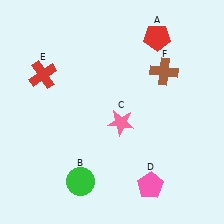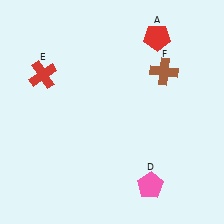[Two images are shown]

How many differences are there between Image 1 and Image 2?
There are 2 differences between the two images.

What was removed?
The green circle (B), the pink star (C) were removed in Image 2.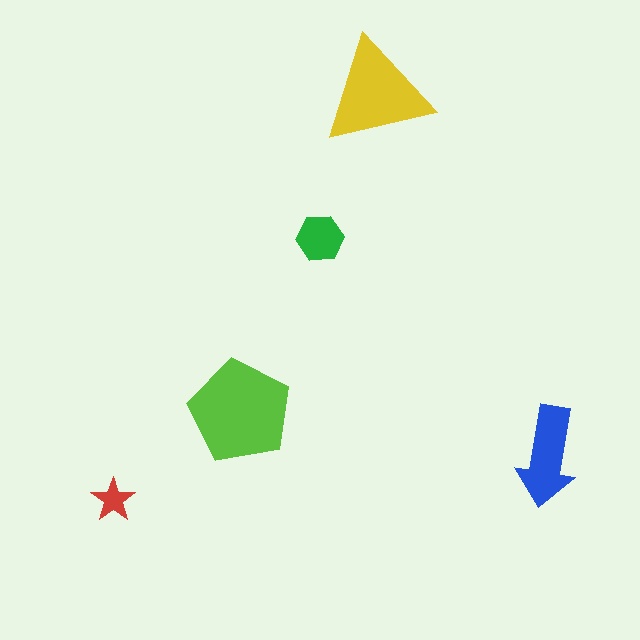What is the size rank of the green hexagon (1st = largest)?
4th.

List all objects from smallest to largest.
The red star, the green hexagon, the blue arrow, the yellow triangle, the lime pentagon.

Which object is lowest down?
The red star is bottommost.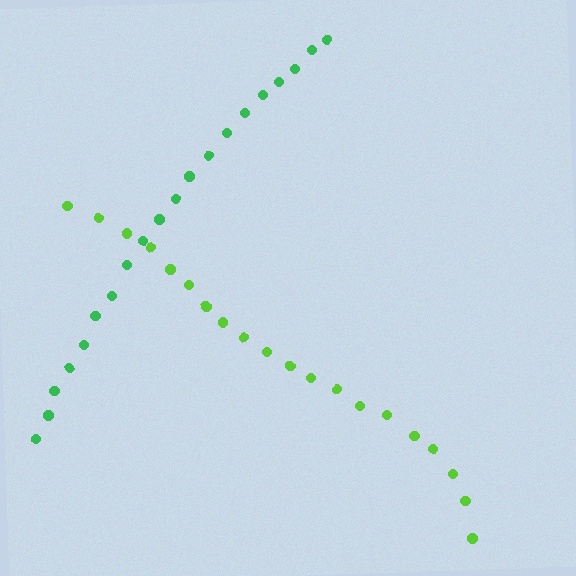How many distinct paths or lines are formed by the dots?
There are 2 distinct paths.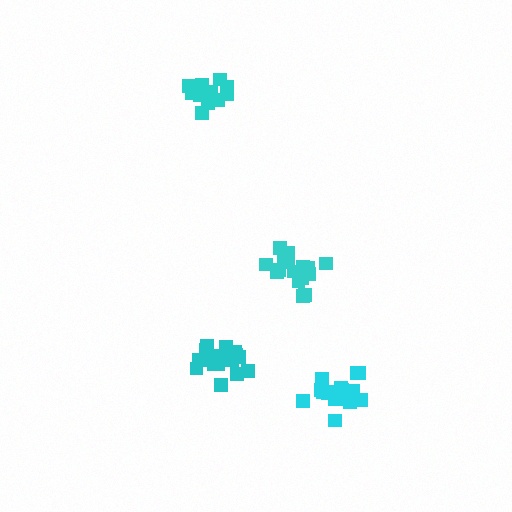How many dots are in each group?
Group 1: 18 dots, Group 2: 19 dots, Group 3: 16 dots, Group 4: 14 dots (67 total).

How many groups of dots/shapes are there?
There are 4 groups.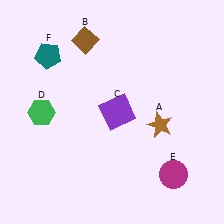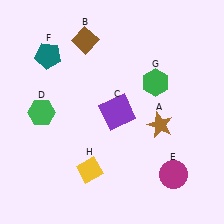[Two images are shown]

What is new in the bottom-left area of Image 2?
A yellow diamond (H) was added in the bottom-left area of Image 2.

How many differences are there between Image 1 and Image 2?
There are 2 differences between the two images.